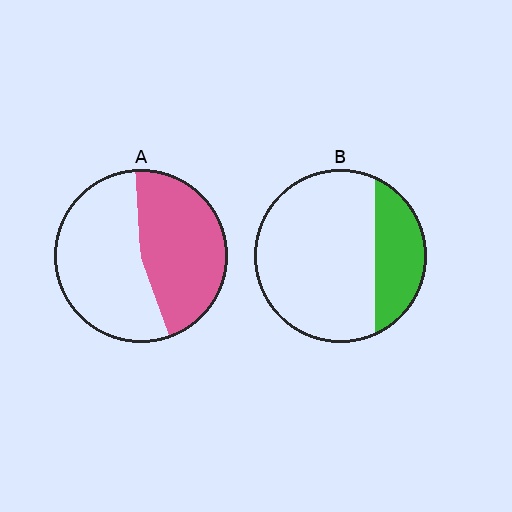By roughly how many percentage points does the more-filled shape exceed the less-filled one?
By roughly 20 percentage points (A over B).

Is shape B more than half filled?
No.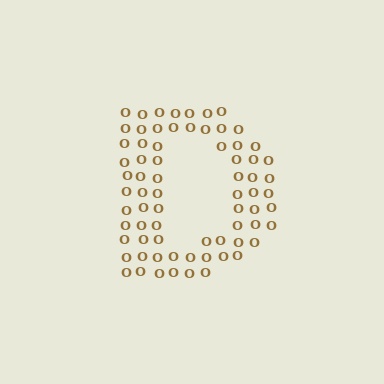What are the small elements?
The small elements are letter O's.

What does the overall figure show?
The overall figure shows the letter D.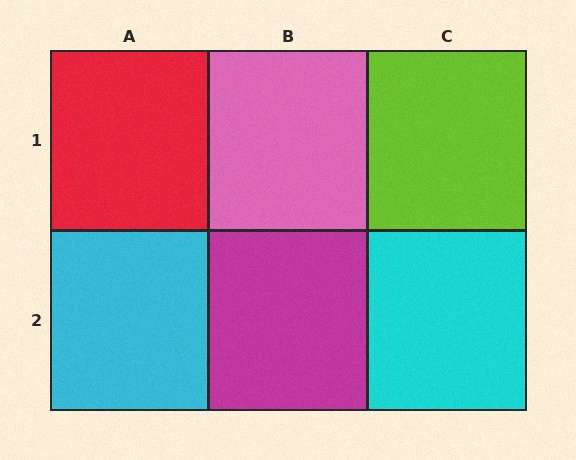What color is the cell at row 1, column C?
Lime.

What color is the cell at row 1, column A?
Red.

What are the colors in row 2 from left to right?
Cyan, magenta, cyan.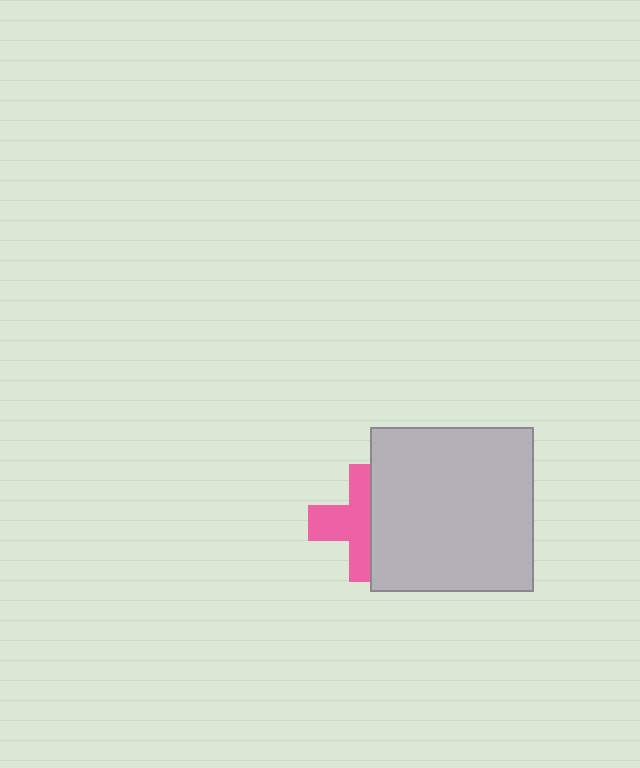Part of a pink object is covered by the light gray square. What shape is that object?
It is a cross.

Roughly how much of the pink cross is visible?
About half of it is visible (roughly 54%).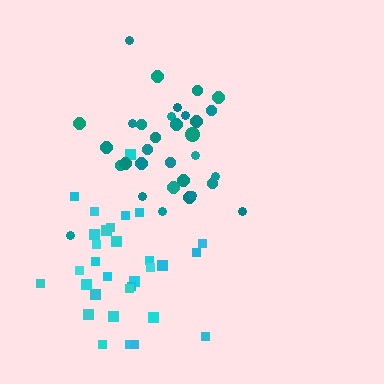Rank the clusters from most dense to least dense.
teal, cyan.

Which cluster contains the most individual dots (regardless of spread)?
Teal (32).